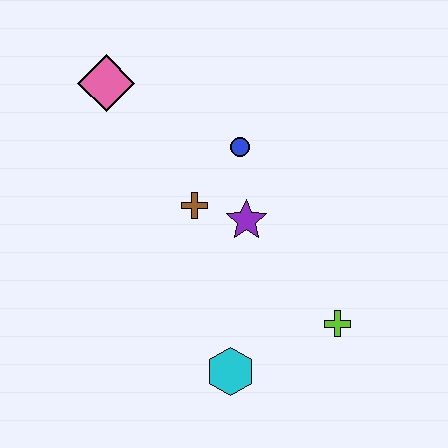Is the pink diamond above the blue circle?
Yes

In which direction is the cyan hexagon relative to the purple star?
The cyan hexagon is below the purple star.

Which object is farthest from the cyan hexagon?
The pink diamond is farthest from the cyan hexagon.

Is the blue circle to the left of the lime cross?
Yes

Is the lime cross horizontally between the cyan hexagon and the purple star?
No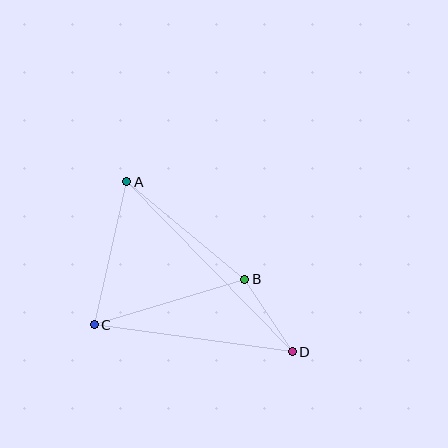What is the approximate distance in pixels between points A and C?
The distance between A and C is approximately 147 pixels.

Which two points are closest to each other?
Points B and D are closest to each other.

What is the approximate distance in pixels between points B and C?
The distance between B and C is approximately 157 pixels.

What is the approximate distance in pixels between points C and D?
The distance between C and D is approximately 200 pixels.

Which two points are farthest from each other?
Points A and D are farthest from each other.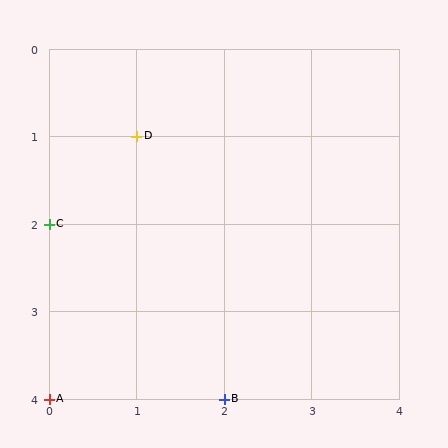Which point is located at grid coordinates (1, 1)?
Point D is at (1, 1).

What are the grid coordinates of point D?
Point D is at grid coordinates (1, 1).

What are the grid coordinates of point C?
Point C is at grid coordinates (0, 2).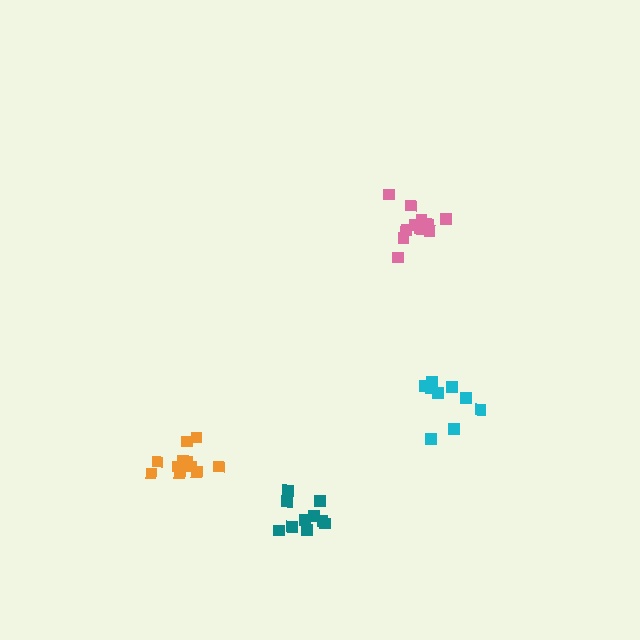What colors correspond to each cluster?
The clusters are colored: pink, orange, teal, cyan.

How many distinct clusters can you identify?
There are 4 distinct clusters.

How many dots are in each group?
Group 1: 12 dots, Group 2: 11 dots, Group 3: 10 dots, Group 4: 9 dots (42 total).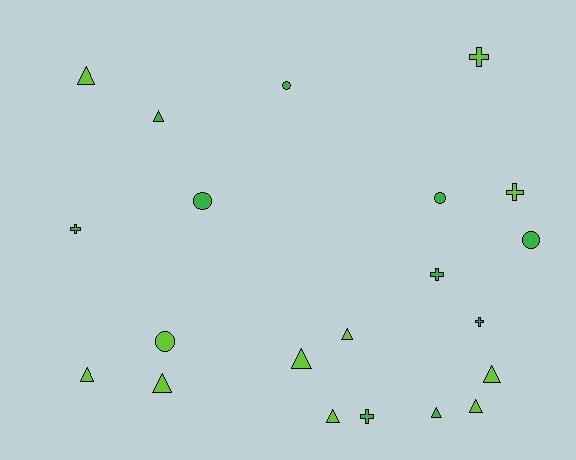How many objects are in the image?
There are 21 objects.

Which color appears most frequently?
Lime, with 11 objects.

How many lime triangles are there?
There are 8 lime triangles.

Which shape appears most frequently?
Triangle, with 10 objects.